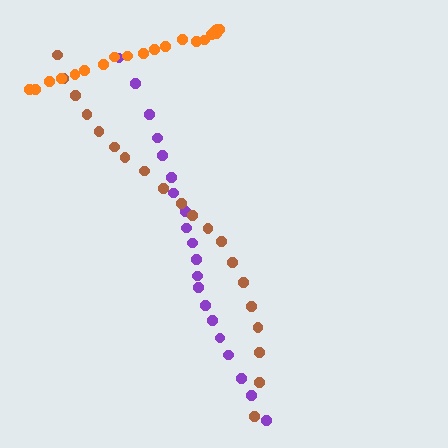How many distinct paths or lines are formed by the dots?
There are 3 distinct paths.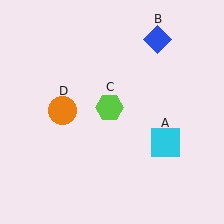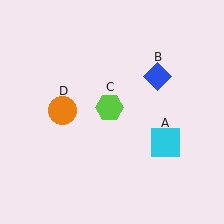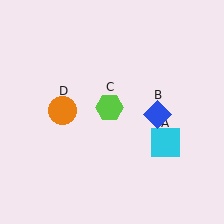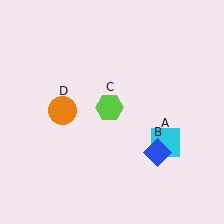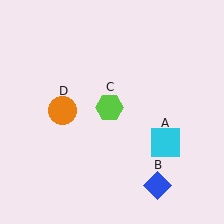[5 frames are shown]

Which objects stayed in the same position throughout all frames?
Cyan square (object A) and lime hexagon (object C) and orange circle (object D) remained stationary.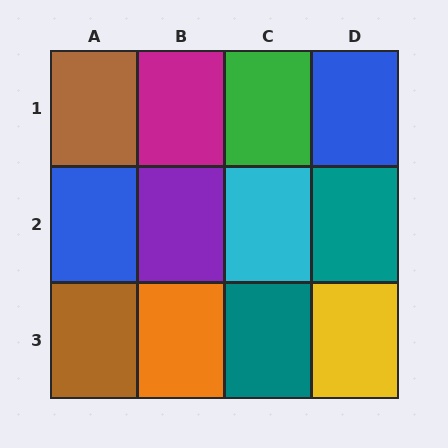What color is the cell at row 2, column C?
Cyan.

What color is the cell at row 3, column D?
Yellow.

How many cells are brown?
2 cells are brown.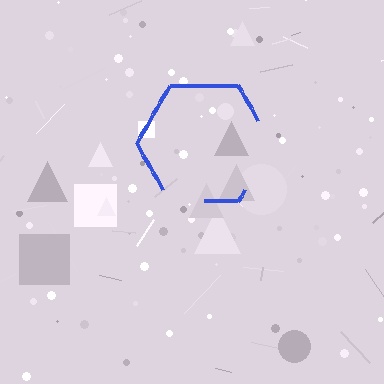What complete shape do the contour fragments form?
The contour fragments form a hexagon.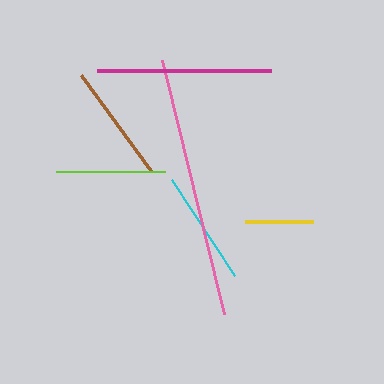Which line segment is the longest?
The pink line is the longest at approximately 262 pixels.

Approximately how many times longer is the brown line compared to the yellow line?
The brown line is approximately 1.7 times the length of the yellow line.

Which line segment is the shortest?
The yellow line is the shortest at approximately 68 pixels.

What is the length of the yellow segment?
The yellow segment is approximately 68 pixels long.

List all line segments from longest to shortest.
From longest to shortest: pink, magenta, brown, cyan, lime, yellow.